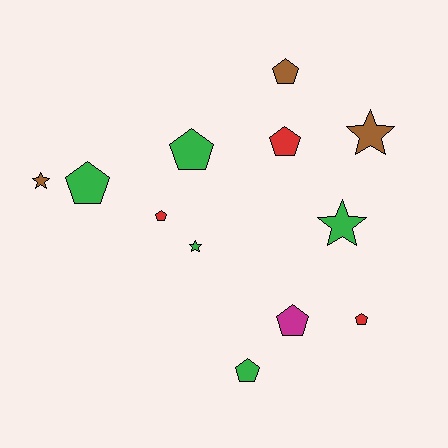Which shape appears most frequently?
Pentagon, with 8 objects.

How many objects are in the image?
There are 12 objects.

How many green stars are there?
There are 2 green stars.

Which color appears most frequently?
Green, with 5 objects.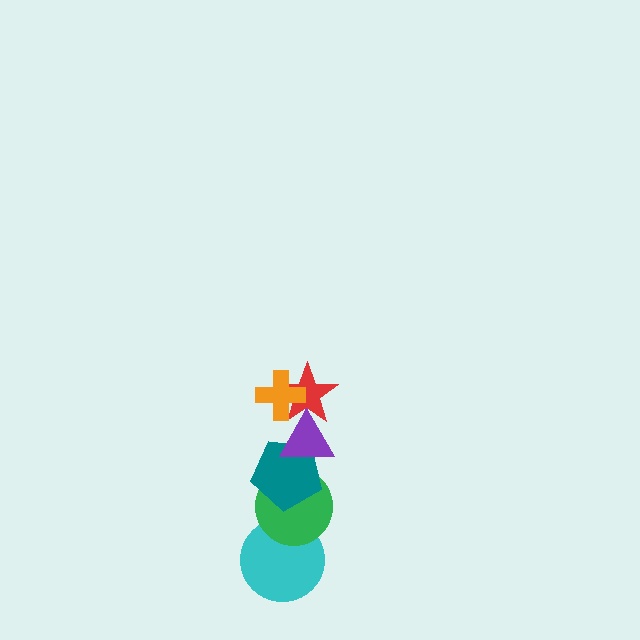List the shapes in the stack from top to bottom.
From top to bottom: the orange cross, the red star, the purple triangle, the teal pentagon, the green circle, the cyan circle.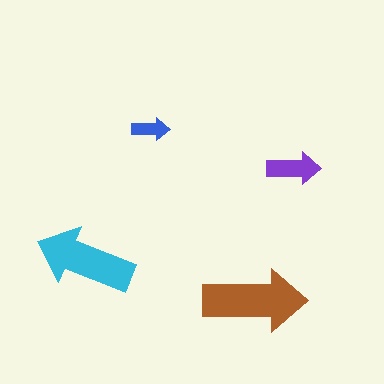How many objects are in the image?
There are 4 objects in the image.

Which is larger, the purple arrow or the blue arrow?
The purple one.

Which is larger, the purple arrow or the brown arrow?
The brown one.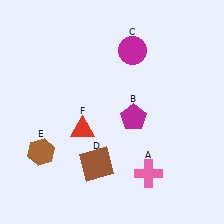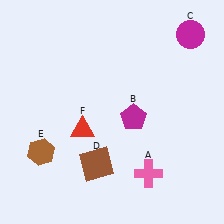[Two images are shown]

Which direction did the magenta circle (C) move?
The magenta circle (C) moved right.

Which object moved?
The magenta circle (C) moved right.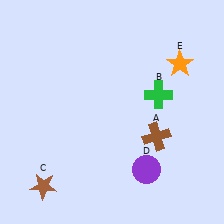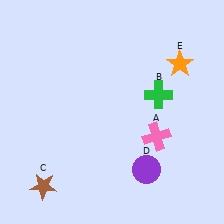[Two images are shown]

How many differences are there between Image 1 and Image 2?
There is 1 difference between the two images.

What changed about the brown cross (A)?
In Image 1, A is brown. In Image 2, it changed to pink.